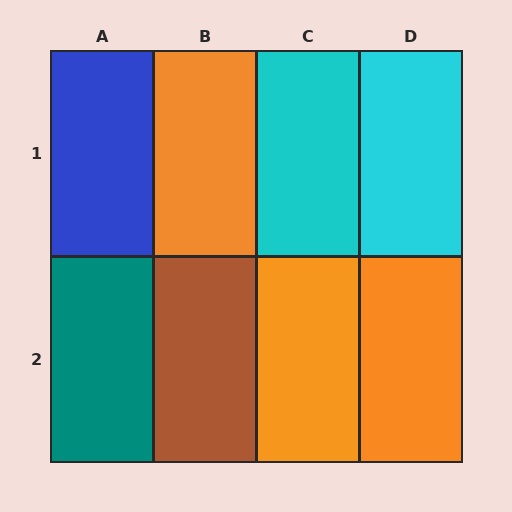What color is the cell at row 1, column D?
Cyan.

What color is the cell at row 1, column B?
Orange.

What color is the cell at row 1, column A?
Blue.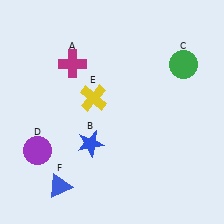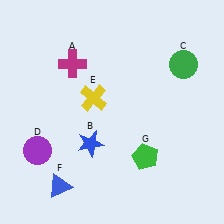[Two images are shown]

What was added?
A green pentagon (G) was added in Image 2.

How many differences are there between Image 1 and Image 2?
There is 1 difference between the two images.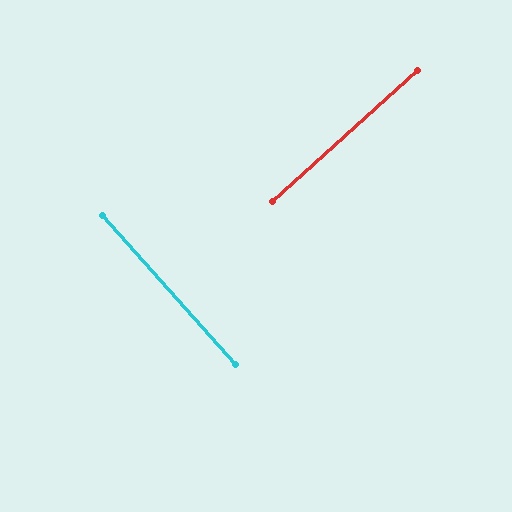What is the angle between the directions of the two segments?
Approximately 90 degrees.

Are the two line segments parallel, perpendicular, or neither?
Perpendicular — they meet at approximately 90°.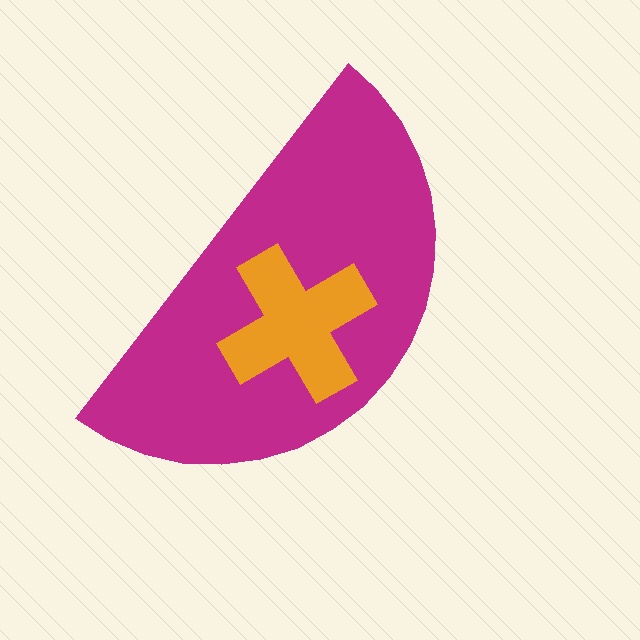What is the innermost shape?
The orange cross.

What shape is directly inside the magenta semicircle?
The orange cross.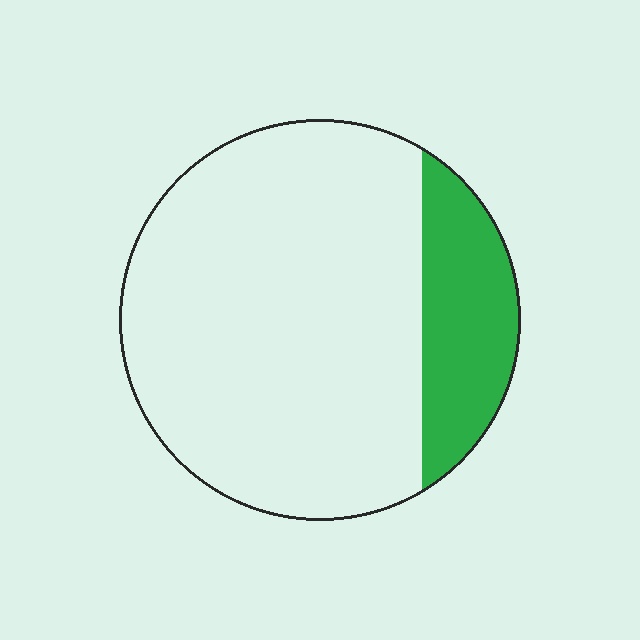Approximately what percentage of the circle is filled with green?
Approximately 20%.